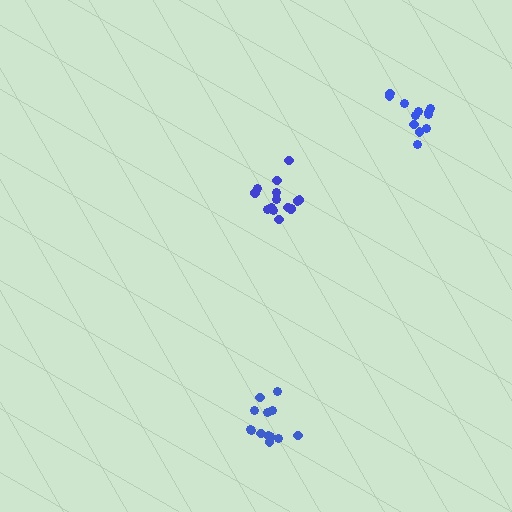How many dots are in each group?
Group 1: 12 dots, Group 2: 13 dots, Group 3: 15 dots (40 total).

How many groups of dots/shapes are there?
There are 3 groups.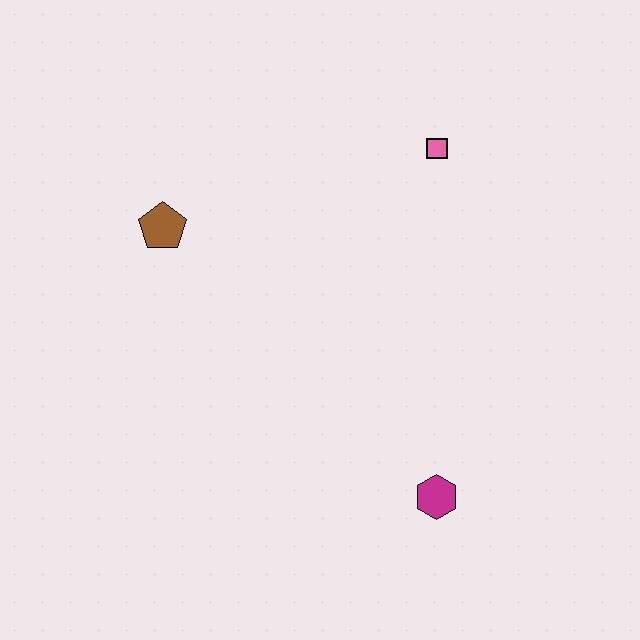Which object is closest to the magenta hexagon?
The pink square is closest to the magenta hexagon.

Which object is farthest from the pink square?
The magenta hexagon is farthest from the pink square.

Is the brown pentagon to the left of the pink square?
Yes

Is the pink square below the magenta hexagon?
No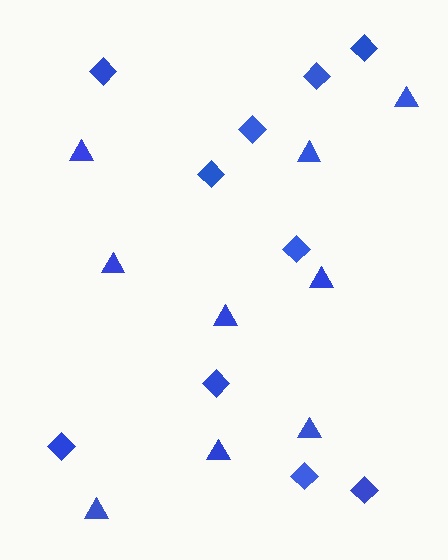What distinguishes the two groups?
There are 2 groups: one group of diamonds (10) and one group of triangles (9).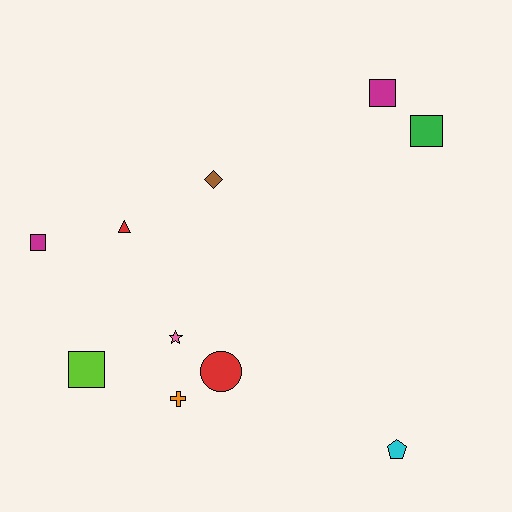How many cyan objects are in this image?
There is 1 cyan object.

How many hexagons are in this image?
There are no hexagons.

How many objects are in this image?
There are 10 objects.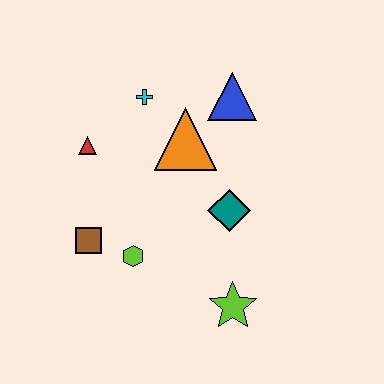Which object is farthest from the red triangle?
The lime star is farthest from the red triangle.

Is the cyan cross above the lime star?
Yes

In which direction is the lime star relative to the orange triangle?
The lime star is below the orange triangle.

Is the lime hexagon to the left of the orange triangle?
Yes